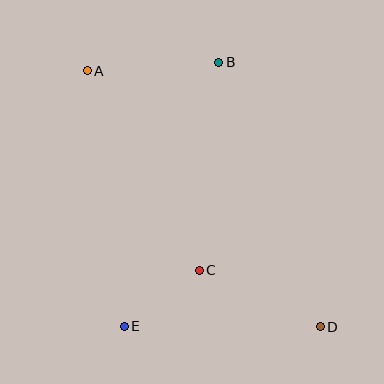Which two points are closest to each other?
Points C and E are closest to each other.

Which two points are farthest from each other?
Points A and D are farthest from each other.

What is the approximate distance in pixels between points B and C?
The distance between B and C is approximately 209 pixels.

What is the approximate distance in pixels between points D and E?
The distance between D and E is approximately 196 pixels.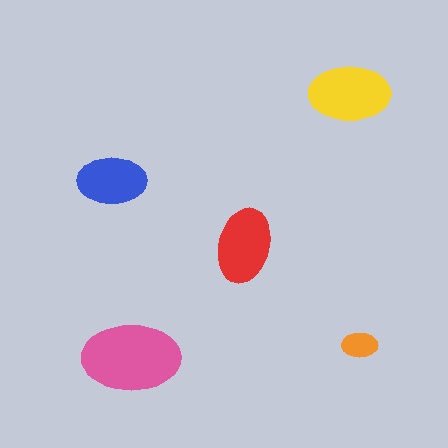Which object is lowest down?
The pink ellipse is bottommost.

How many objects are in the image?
There are 5 objects in the image.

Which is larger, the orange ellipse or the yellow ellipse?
The yellow one.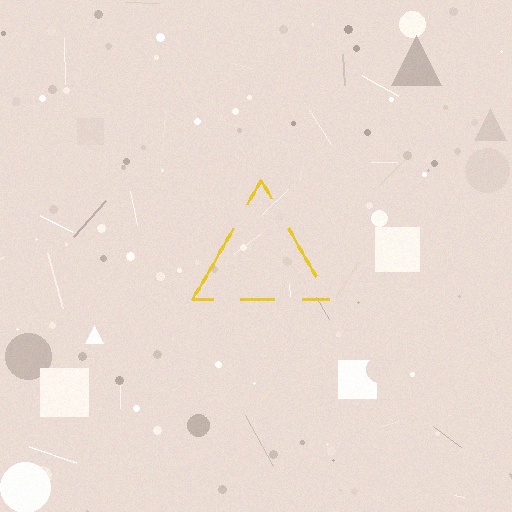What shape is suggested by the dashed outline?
The dashed outline suggests a triangle.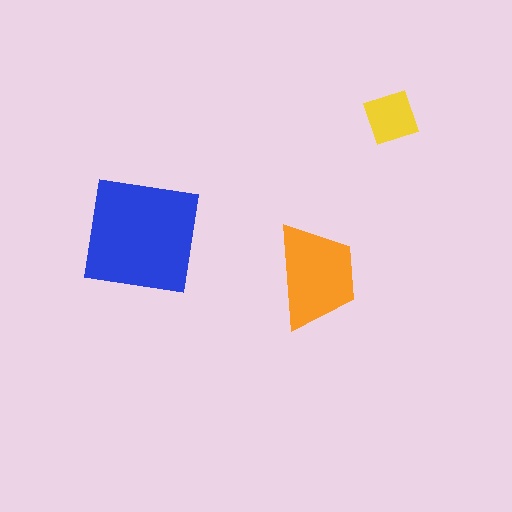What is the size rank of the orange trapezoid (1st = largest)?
2nd.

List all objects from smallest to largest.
The yellow diamond, the orange trapezoid, the blue square.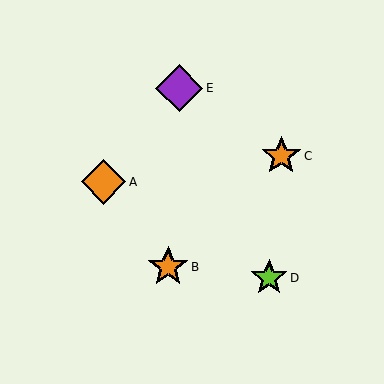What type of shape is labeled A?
Shape A is an orange diamond.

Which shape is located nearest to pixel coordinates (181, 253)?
The orange star (labeled B) at (168, 267) is nearest to that location.